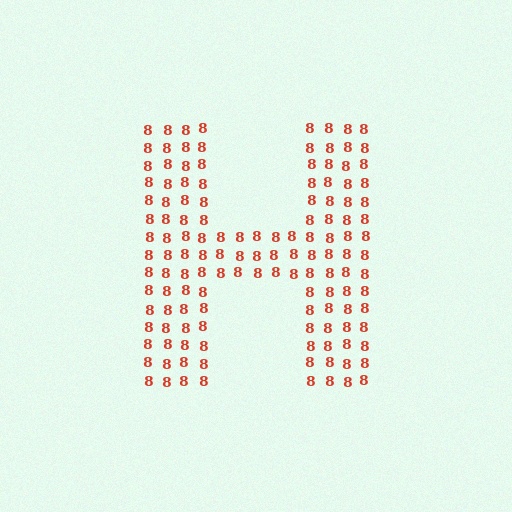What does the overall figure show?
The overall figure shows the letter H.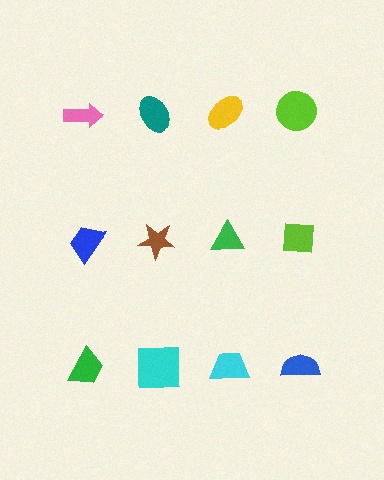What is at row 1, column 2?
A teal ellipse.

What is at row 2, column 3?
A green triangle.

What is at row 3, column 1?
A green trapezoid.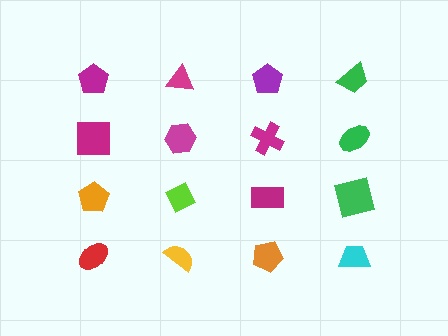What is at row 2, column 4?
A green ellipse.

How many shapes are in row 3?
4 shapes.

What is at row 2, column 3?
A magenta cross.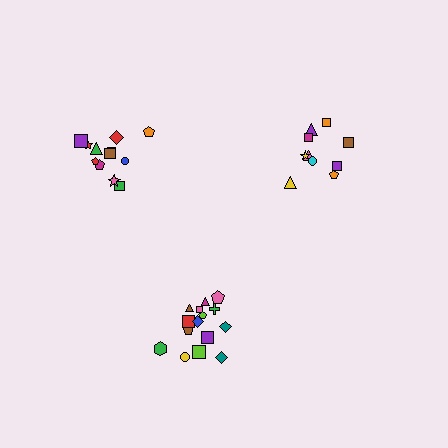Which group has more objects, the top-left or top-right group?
The top-left group.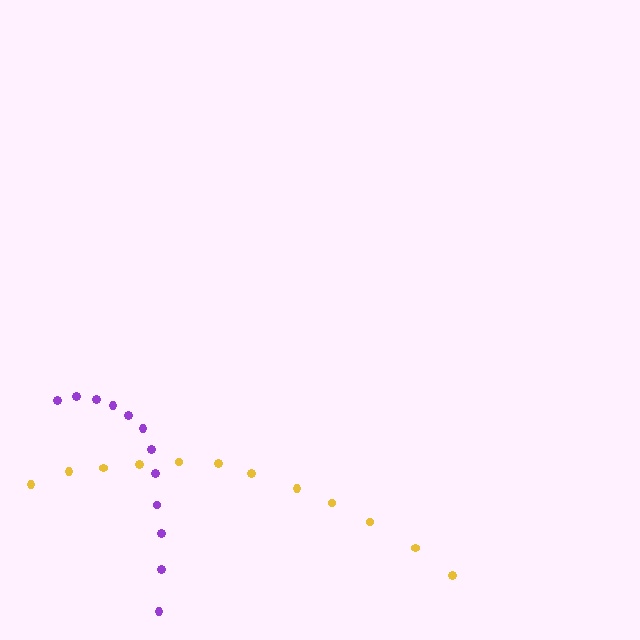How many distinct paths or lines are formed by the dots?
There are 2 distinct paths.